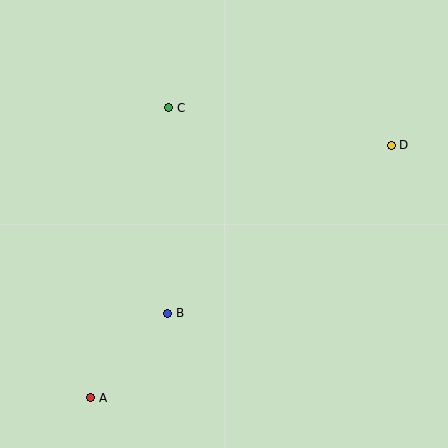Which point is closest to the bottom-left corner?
Point A is closest to the bottom-left corner.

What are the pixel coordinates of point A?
Point A is at (91, 398).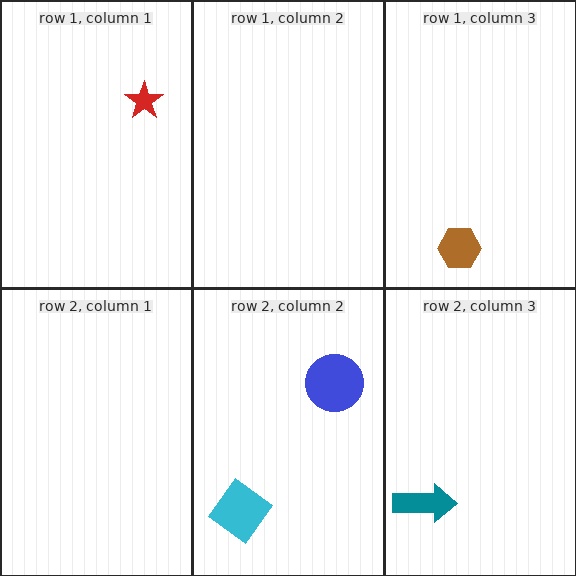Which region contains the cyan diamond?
The row 2, column 2 region.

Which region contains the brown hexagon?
The row 1, column 3 region.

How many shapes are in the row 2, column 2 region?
2.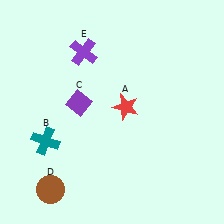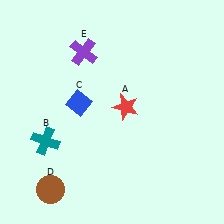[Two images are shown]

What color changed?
The diamond (C) changed from purple in Image 1 to blue in Image 2.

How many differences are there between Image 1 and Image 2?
There is 1 difference between the two images.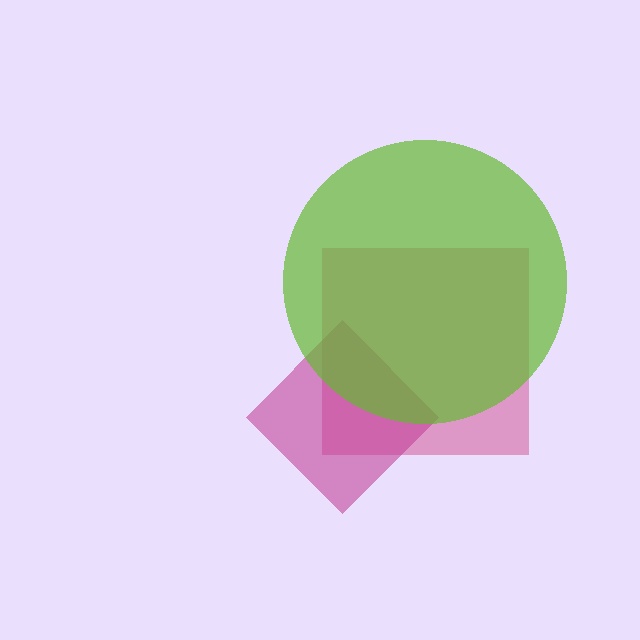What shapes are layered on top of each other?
The layered shapes are: a pink square, a magenta diamond, a lime circle.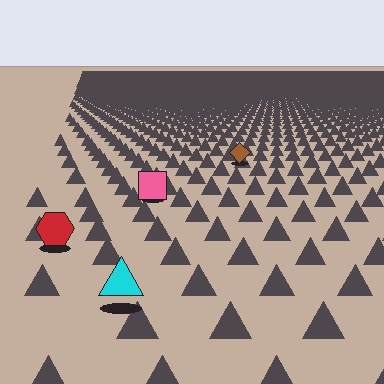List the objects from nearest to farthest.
From nearest to farthest: the cyan triangle, the red hexagon, the pink square, the brown diamond.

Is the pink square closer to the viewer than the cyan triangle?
No. The cyan triangle is closer — you can tell from the texture gradient: the ground texture is coarser near it.